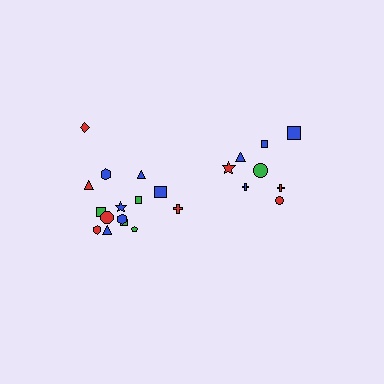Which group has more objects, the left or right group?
The left group.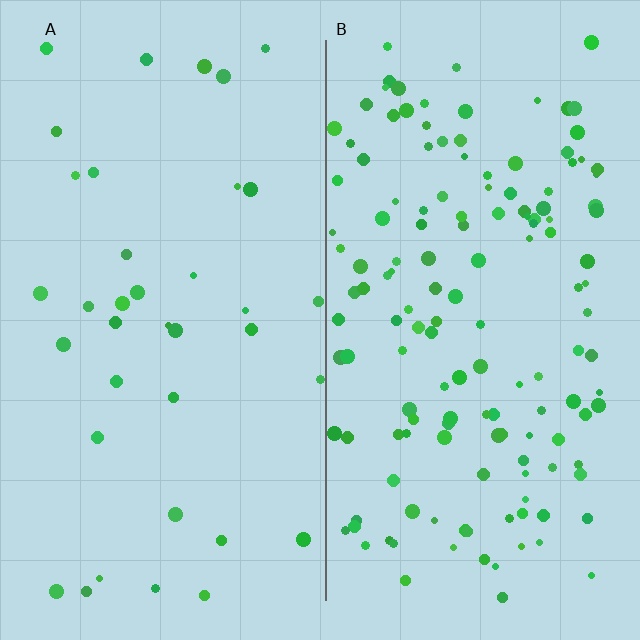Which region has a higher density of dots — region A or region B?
B (the right).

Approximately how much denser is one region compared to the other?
Approximately 4.0× — region B over region A.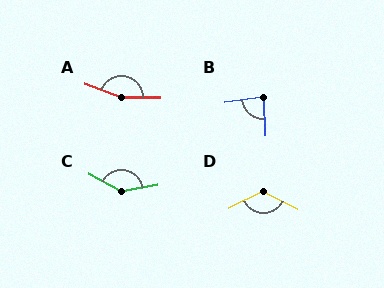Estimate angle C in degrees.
Approximately 142 degrees.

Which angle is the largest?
A, at approximately 161 degrees.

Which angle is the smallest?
B, at approximately 84 degrees.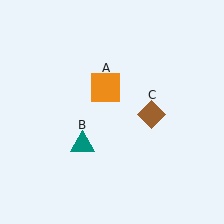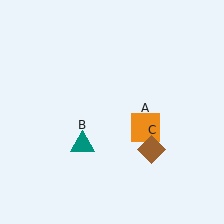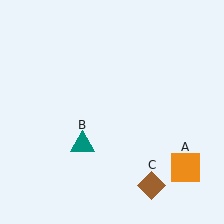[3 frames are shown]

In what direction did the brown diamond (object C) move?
The brown diamond (object C) moved down.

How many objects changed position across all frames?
2 objects changed position: orange square (object A), brown diamond (object C).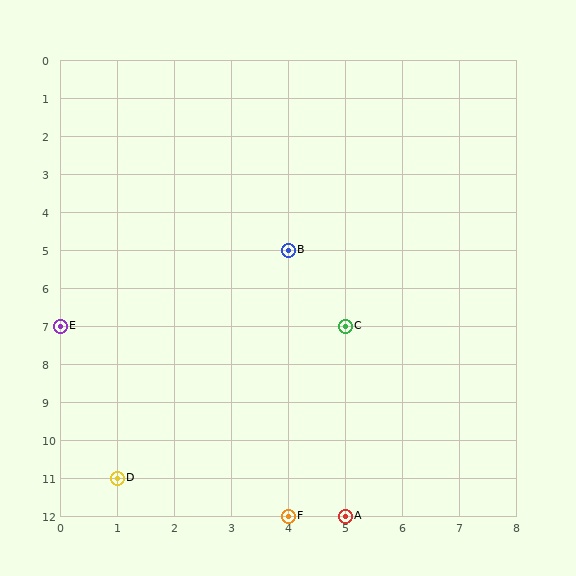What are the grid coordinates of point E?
Point E is at grid coordinates (0, 7).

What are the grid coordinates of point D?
Point D is at grid coordinates (1, 11).